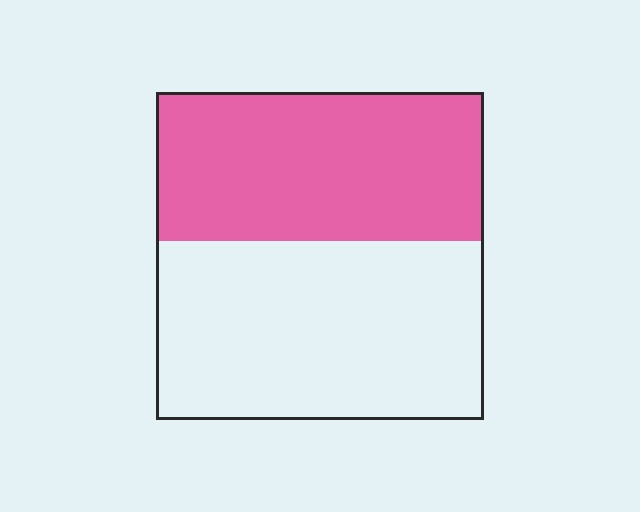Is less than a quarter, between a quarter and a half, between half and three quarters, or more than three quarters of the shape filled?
Between a quarter and a half.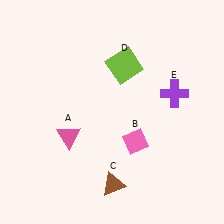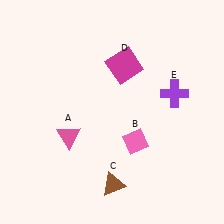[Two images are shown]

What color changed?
The square (D) changed from lime in Image 1 to magenta in Image 2.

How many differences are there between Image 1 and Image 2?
There is 1 difference between the two images.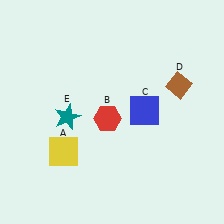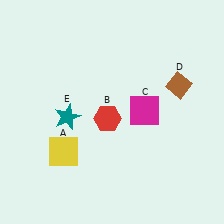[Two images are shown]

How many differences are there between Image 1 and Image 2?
There is 1 difference between the two images.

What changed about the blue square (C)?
In Image 1, C is blue. In Image 2, it changed to magenta.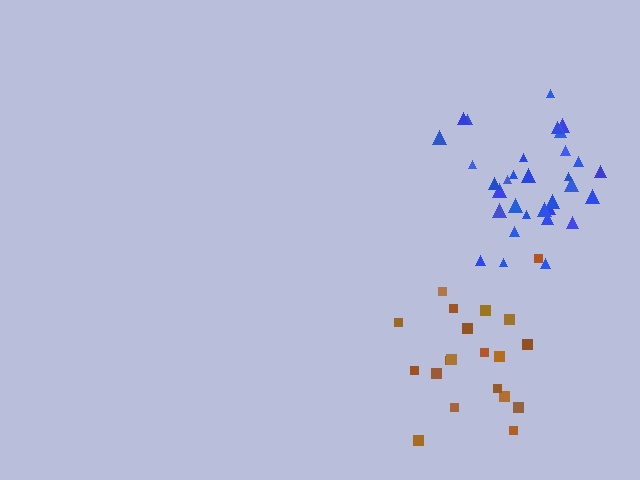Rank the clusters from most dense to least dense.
blue, brown.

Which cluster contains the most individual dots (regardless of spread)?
Blue (32).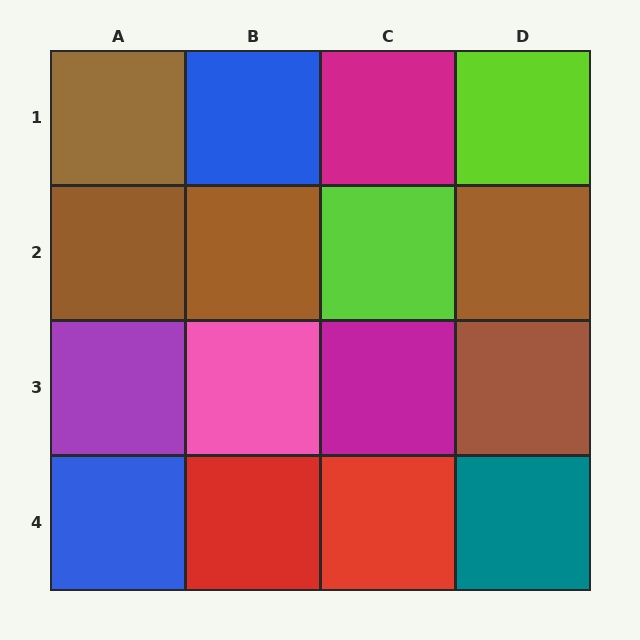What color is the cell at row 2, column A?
Brown.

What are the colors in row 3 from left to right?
Purple, pink, magenta, brown.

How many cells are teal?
1 cell is teal.